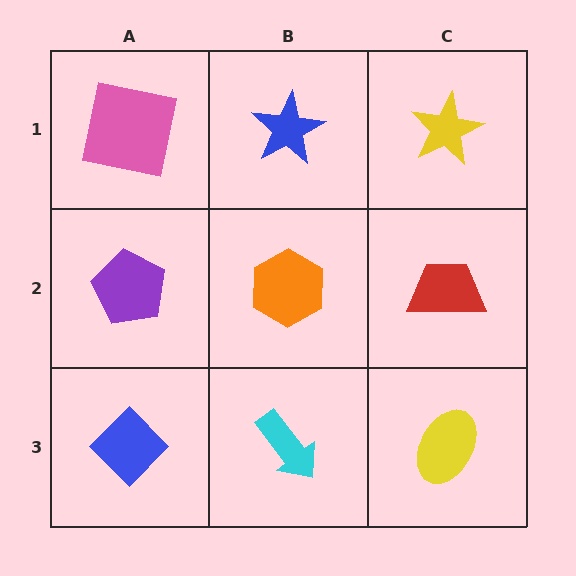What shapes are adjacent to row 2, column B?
A blue star (row 1, column B), a cyan arrow (row 3, column B), a purple pentagon (row 2, column A), a red trapezoid (row 2, column C).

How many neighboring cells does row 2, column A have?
3.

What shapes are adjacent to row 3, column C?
A red trapezoid (row 2, column C), a cyan arrow (row 3, column B).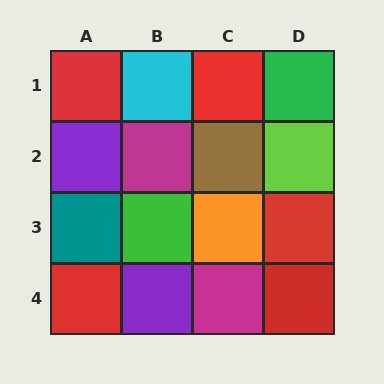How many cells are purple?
2 cells are purple.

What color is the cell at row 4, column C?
Magenta.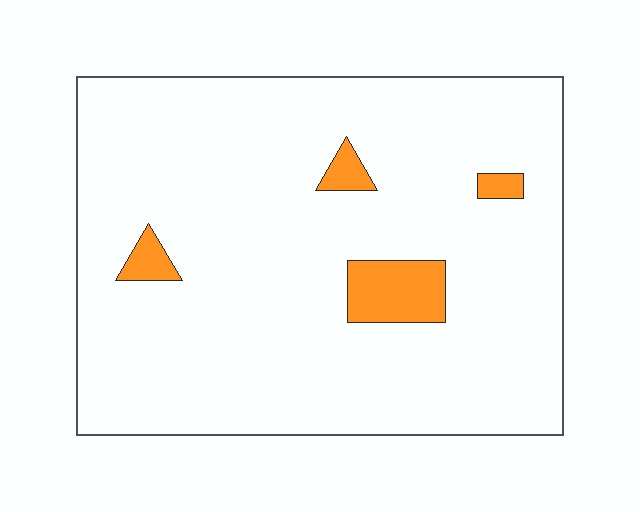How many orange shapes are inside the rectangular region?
4.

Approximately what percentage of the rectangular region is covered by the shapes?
Approximately 5%.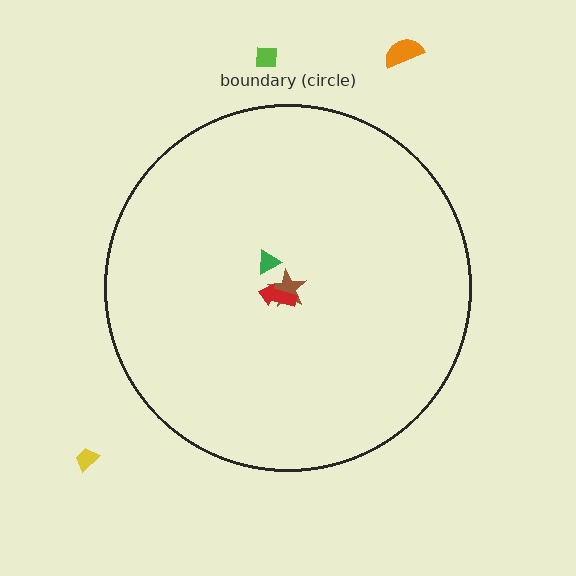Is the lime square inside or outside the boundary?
Outside.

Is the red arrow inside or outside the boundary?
Inside.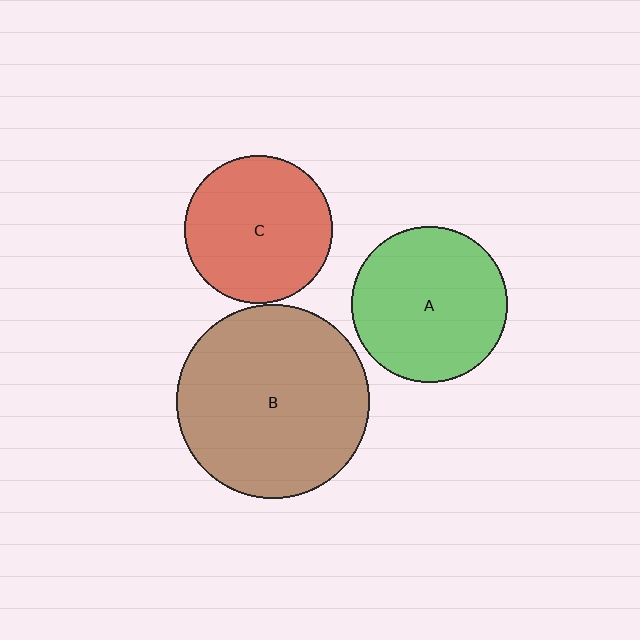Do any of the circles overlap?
No, none of the circles overlap.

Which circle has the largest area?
Circle B (brown).